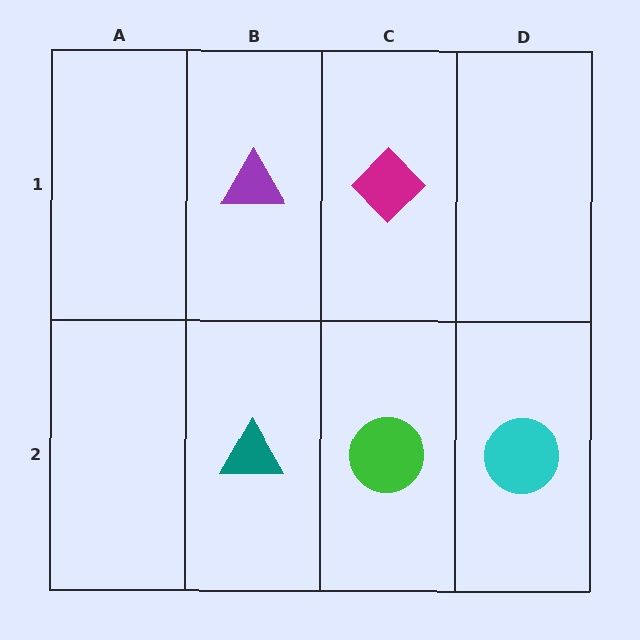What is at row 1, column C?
A magenta diamond.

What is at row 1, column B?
A purple triangle.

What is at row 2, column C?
A green circle.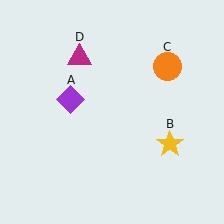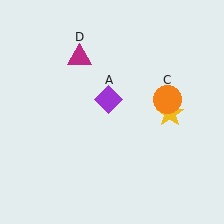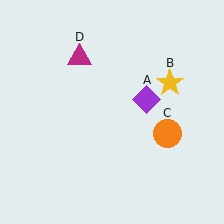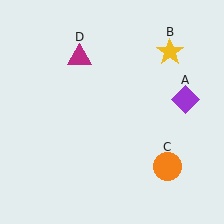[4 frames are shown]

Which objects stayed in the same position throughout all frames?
Magenta triangle (object D) remained stationary.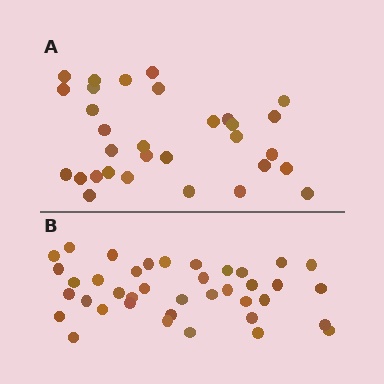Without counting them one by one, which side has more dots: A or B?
Region B (the bottom region) has more dots.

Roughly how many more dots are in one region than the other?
Region B has roughly 8 or so more dots than region A.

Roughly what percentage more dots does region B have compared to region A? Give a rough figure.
About 25% more.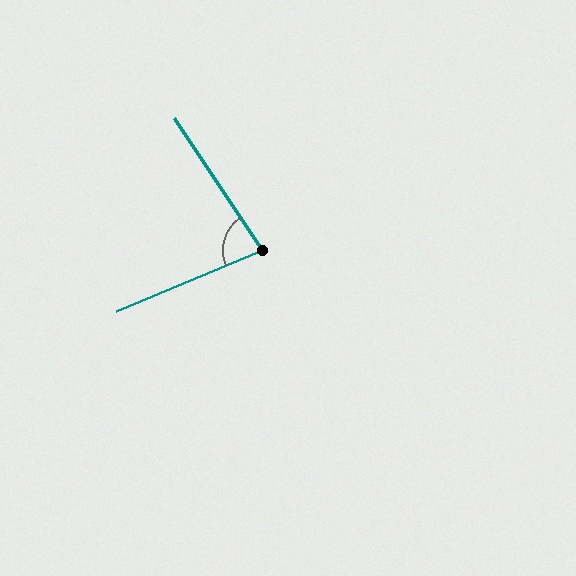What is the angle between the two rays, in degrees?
Approximately 79 degrees.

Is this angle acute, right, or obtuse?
It is acute.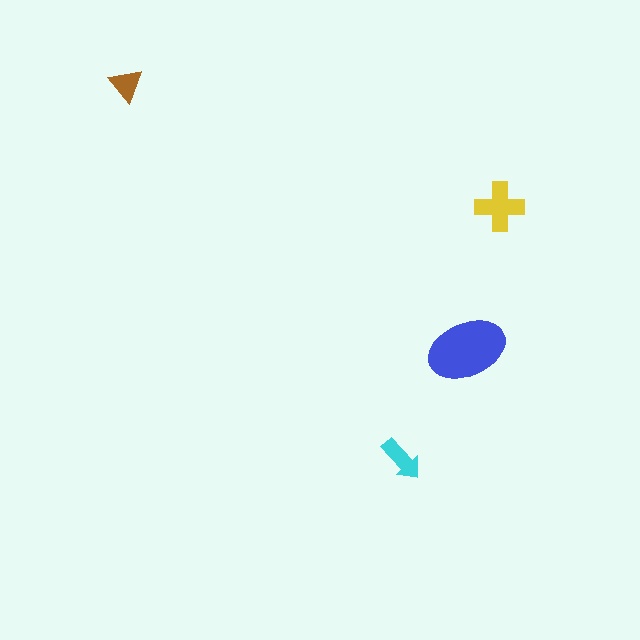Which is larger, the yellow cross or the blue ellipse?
The blue ellipse.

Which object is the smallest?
The brown triangle.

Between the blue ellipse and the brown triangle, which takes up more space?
The blue ellipse.